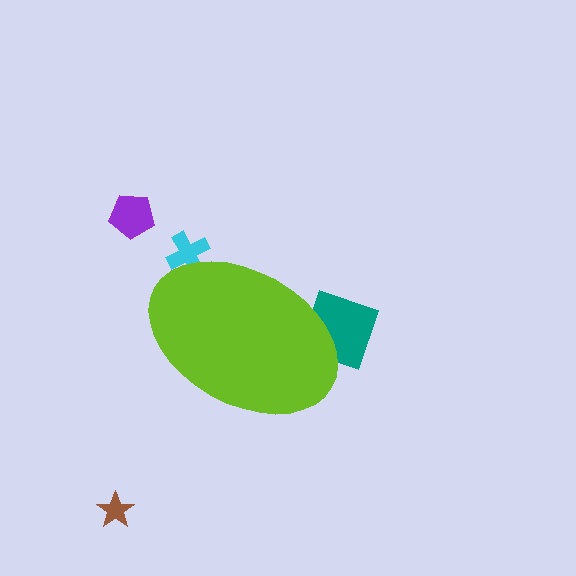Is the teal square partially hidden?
Yes, the teal square is partially hidden behind the lime ellipse.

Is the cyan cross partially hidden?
Yes, the cyan cross is partially hidden behind the lime ellipse.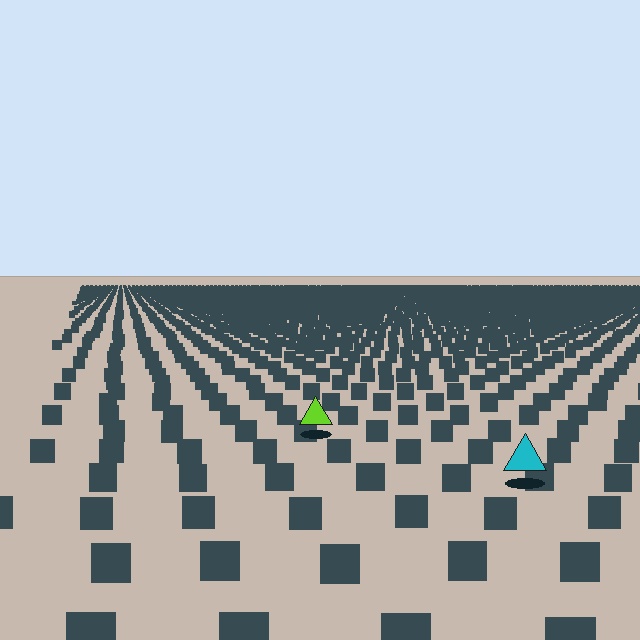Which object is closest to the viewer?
The cyan triangle is closest. The texture marks near it are larger and more spread out.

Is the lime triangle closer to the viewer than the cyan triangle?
No. The cyan triangle is closer — you can tell from the texture gradient: the ground texture is coarser near it.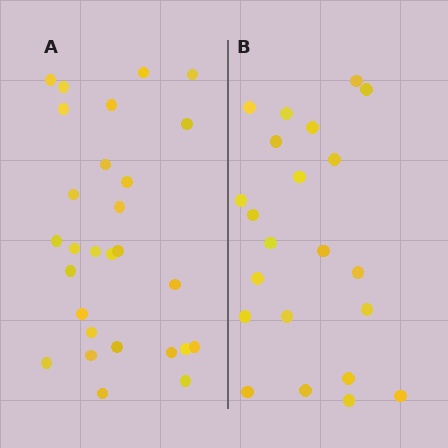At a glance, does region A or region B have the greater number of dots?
Region A (the left region) has more dots.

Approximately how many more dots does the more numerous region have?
Region A has about 6 more dots than region B.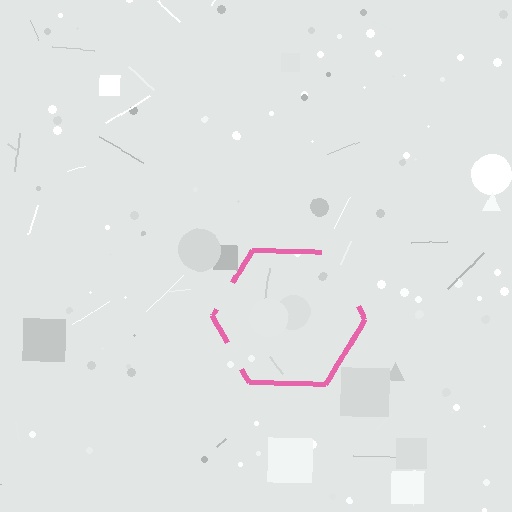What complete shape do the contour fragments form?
The contour fragments form a hexagon.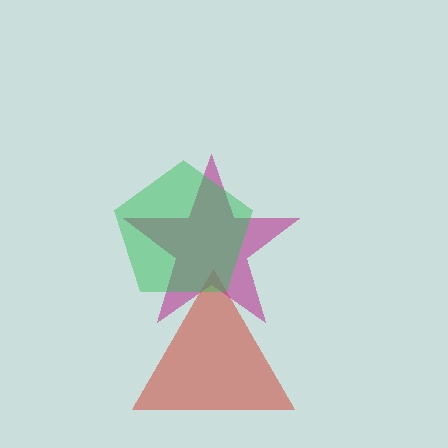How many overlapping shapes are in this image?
There are 3 overlapping shapes in the image.